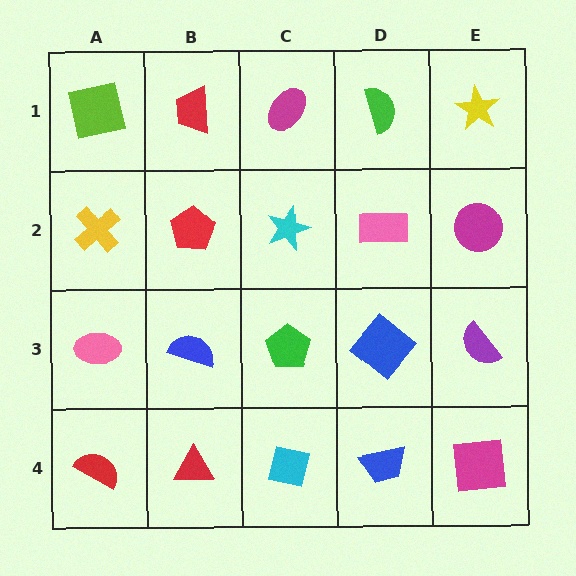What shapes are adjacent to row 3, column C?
A cyan star (row 2, column C), a cyan square (row 4, column C), a blue semicircle (row 3, column B), a blue diamond (row 3, column D).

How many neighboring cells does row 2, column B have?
4.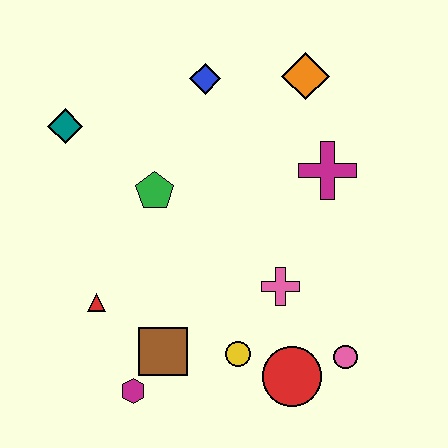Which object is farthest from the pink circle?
The teal diamond is farthest from the pink circle.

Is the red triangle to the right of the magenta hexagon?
No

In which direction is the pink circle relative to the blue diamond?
The pink circle is below the blue diamond.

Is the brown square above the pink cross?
No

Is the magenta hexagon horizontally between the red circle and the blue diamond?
No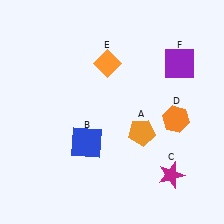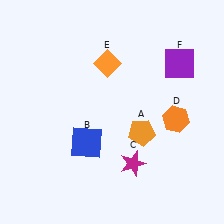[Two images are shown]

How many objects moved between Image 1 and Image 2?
1 object moved between the two images.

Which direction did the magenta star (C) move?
The magenta star (C) moved left.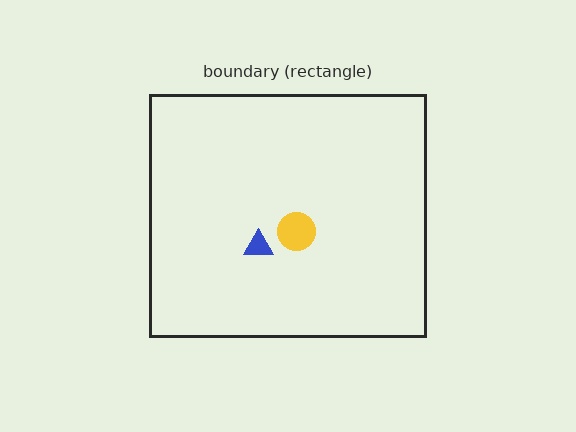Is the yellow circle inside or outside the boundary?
Inside.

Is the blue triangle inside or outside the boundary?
Inside.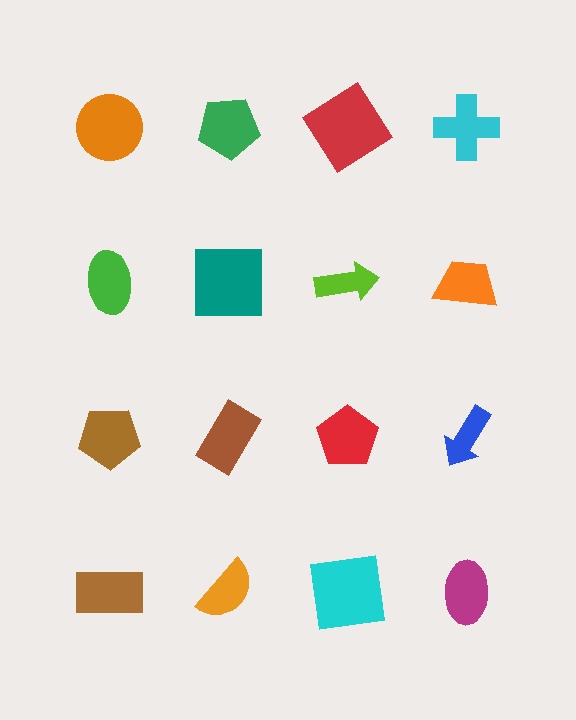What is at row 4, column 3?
A cyan square.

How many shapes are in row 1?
4 shapes.